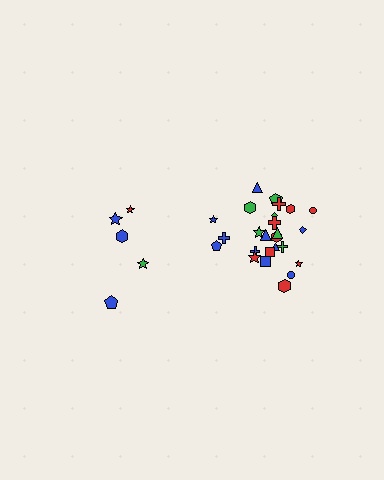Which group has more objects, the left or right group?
The right group.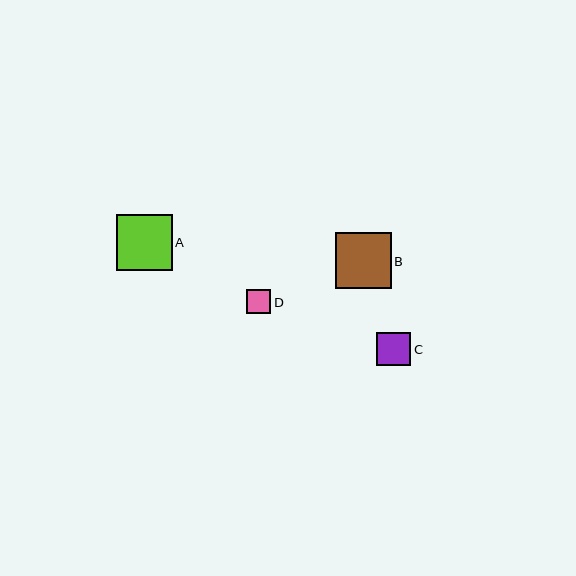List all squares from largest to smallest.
From largest to smallest: B, A, C, D.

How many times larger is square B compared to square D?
Square B is approximately 2.3 times the size of square D.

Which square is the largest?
Square B is the largest with a size of approximately 56 pixels.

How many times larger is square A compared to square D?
Square A is approximately 2.3 times the size of square D.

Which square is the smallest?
Square D is the smallest with a size of approximately 24 pixels.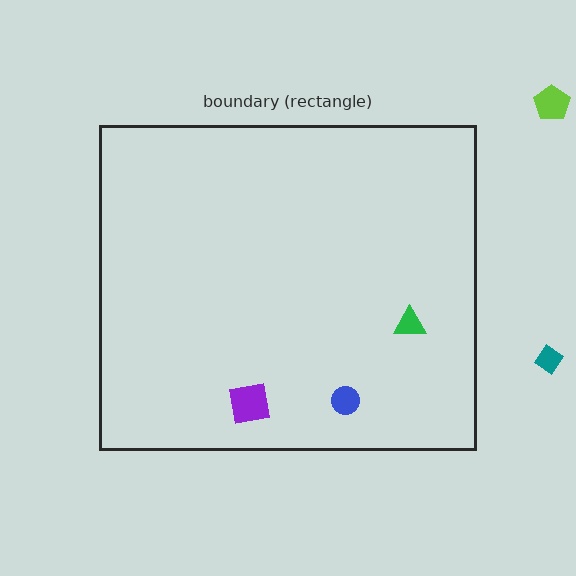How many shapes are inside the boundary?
3 inside, 2 outside.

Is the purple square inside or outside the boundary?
Inside.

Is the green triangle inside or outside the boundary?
Inside.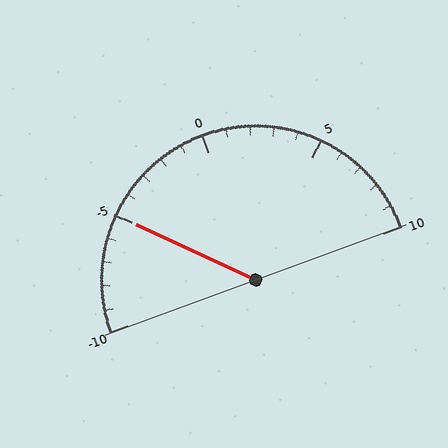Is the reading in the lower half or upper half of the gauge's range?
The reading is in the lower half of the range (-10 to 10).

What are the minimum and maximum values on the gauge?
The gauge ranges from -10 to 10.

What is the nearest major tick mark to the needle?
The nearest major tick mark is -5.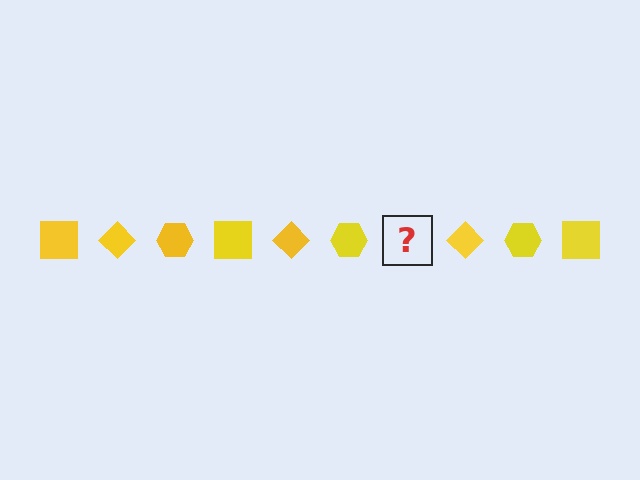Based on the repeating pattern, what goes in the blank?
The blank should be a yellow square.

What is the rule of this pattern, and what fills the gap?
The rule is that the pattern cycles through square, diamond, hexagon shapes in yellow. The gap should be filled with a yellow square.